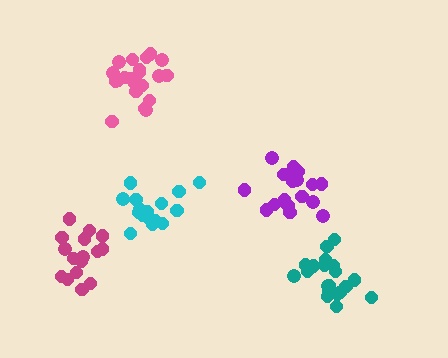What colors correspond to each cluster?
The clusters are colored: pink, cyan, teal, purple, magenta.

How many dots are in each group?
Group 1: 21 dots, Group 2: 17 dots, Group 3: 21 dots, Group 4: 17 dots, Group 5: 16 dots (92 total).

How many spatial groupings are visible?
There are 5 spatial groupings.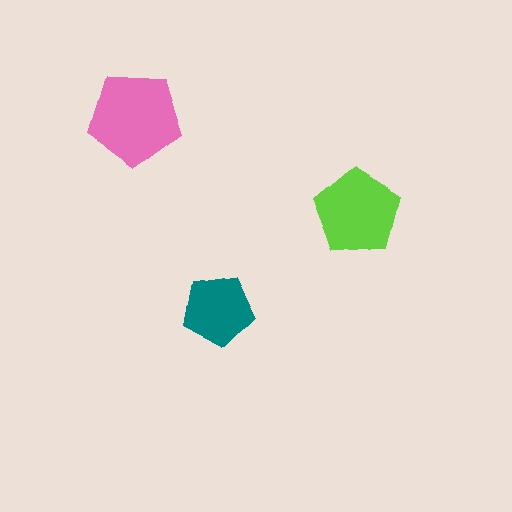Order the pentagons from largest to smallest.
the pink one, the lime one, the teal one.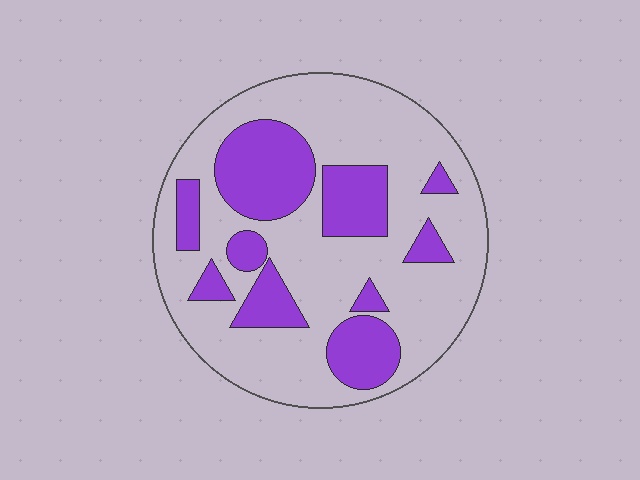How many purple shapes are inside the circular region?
10.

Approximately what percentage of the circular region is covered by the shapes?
Approximately 30%.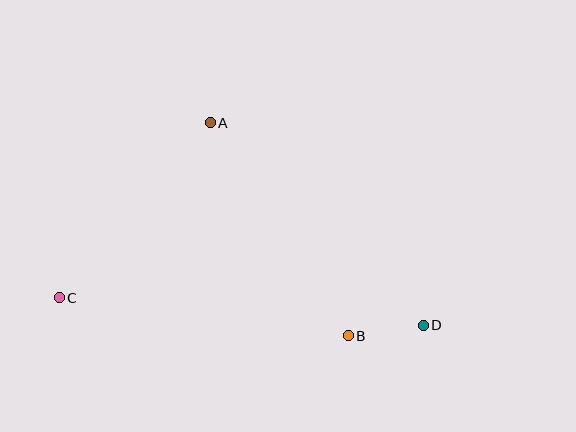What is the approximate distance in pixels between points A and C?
The distance between A and C is approximately 231 pixels.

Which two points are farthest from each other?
Points C and D are farthest from each other.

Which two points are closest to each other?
Points B and D are closest to each other.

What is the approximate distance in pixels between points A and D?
The distance between A and D is approximately 294 pixels.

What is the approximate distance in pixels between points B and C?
The distance between B and C is approximately 292 pixels.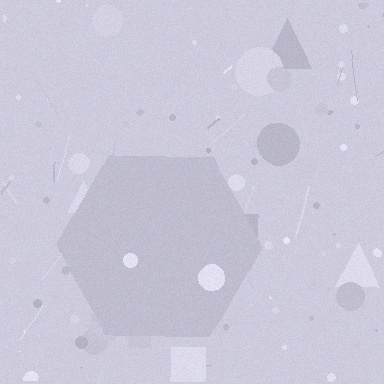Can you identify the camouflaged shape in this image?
The camouflaged shape is a hexagon.